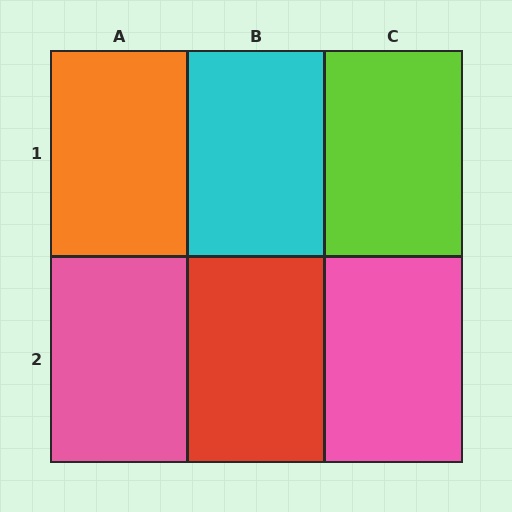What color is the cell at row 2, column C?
Pink.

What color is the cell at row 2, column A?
Pink.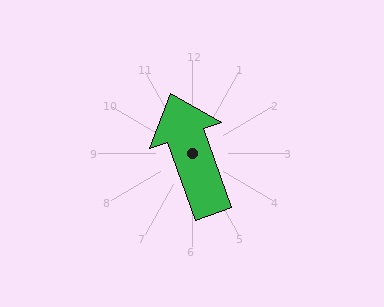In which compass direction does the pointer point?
North.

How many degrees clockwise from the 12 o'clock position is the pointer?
Approximately 340 degrees.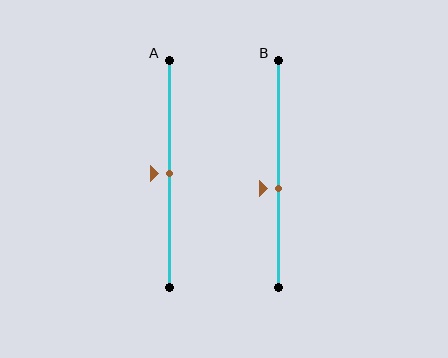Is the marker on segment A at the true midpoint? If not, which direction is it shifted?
Yes, the marker on segment A is at the true midpoint.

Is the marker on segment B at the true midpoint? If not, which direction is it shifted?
No, the marker on segment B is shifted downward by about 7% of the segment length.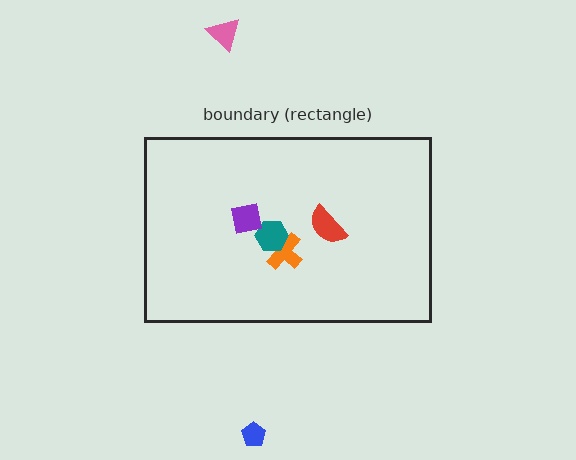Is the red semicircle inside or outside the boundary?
Inside.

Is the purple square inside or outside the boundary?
Inside.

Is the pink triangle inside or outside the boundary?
Outside.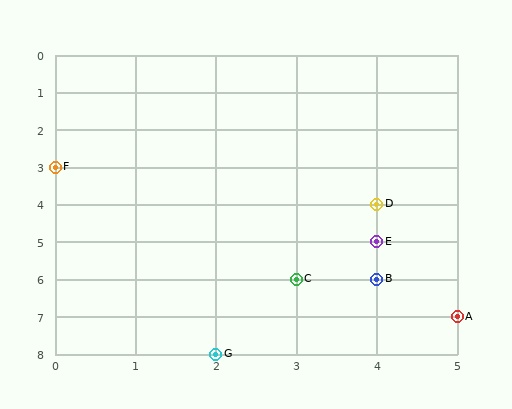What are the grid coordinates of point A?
Point A is at grid coordinates (5, 7).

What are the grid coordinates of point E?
Point E is at grid coordinates (4, 5).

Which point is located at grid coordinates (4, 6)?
Point B is at (4, 6).